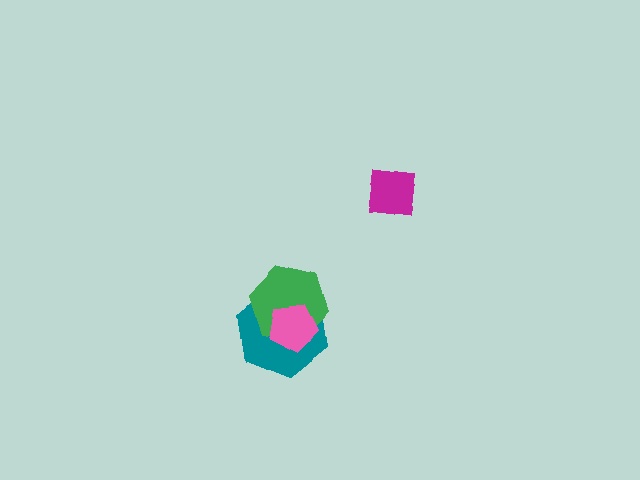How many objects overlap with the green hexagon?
2 objects overlap with the green hexagon.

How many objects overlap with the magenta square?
0 objects overlap with the magenta square.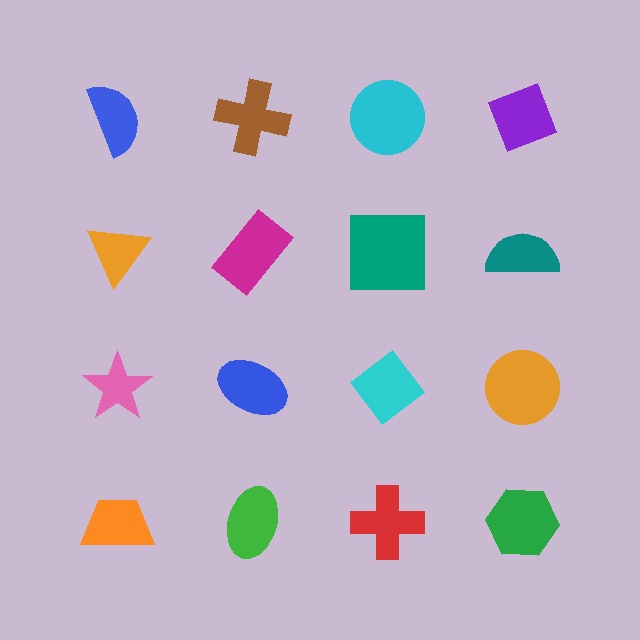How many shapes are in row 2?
4 shapes.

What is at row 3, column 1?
A pink star.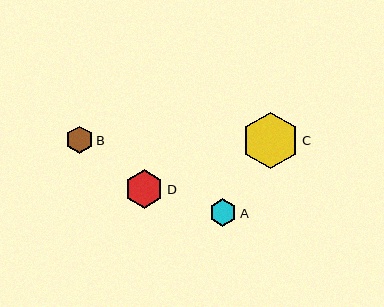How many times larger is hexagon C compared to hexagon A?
Hexagon C is approximately 2.1 times the size of hexagon A.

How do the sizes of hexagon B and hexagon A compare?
Hexagon B and hexagon A are approximately the same size.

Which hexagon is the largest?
Hexagon C is the largest with a size of approximately 57 pixels.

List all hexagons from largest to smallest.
From largest to smallest: C, D, B, A.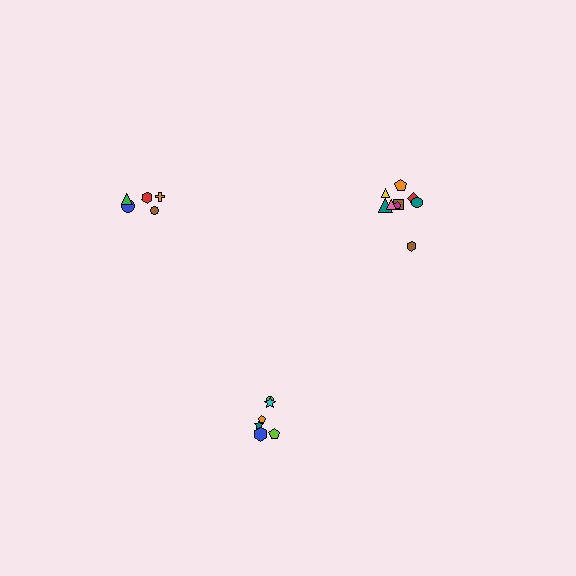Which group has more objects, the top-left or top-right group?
The top-right group.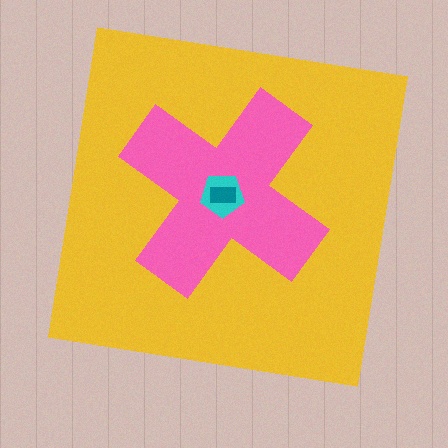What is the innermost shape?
The teal rectangle.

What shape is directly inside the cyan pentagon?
The teal rectangle.